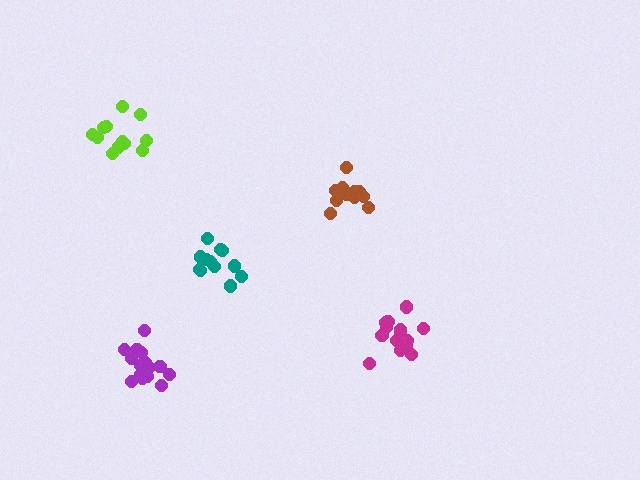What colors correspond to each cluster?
The clusters are colored: purple, brown, teal, lime, magenta.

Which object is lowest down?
The purple cluster is bottommost.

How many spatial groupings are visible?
There are 5 spatial groupings.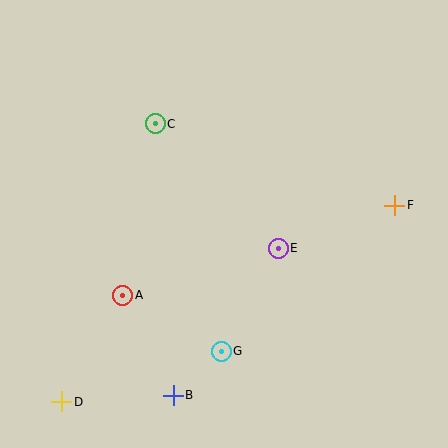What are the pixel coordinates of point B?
Point B is at (173, 395).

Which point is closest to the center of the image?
Point E at (278, 248) is closest to the center.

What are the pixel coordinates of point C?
Point C is at (155, 124).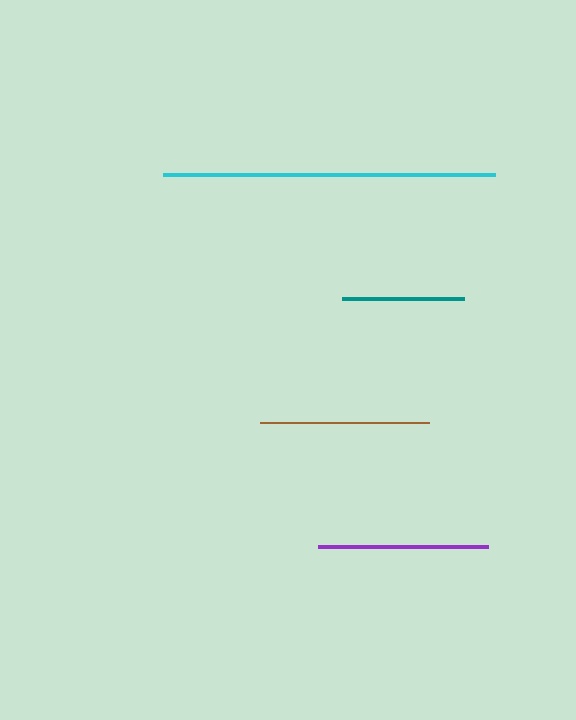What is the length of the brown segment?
The brown segment is approximately 169 pixels long.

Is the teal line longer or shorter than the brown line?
The brown line is longer than the teal line.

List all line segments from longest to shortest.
From longest to shortest: cyan, purple, brown, teal.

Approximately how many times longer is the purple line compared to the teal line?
The purple line is approximately 1.4 times the length of the teal line.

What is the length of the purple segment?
The purple segment is approximately 170 pixels long.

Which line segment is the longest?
The cyan line is the longest at approximately 332 pixels.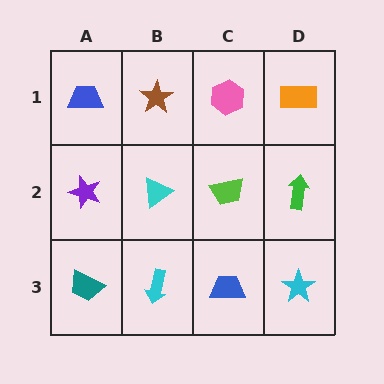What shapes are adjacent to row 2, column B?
A brown star (row 1, column B), a cyan arrow (row 3, column B), a purple star (row 2, column A), a lime trapezoid (row 2, column C).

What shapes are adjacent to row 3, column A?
A purple star (row 2, column A), a cyan arrow (row 3, column B).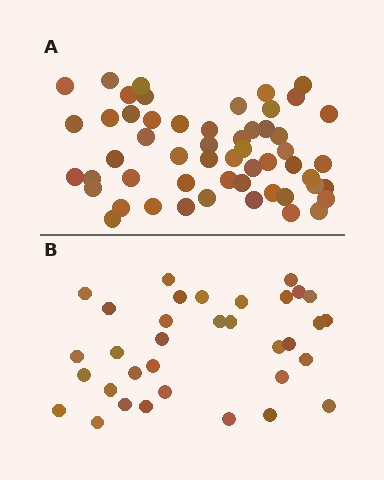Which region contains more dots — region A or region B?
Region A (the top region) has more dots.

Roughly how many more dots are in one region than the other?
Region A has approximately 20 more dots than region B.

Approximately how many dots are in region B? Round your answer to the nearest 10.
About 30 dots. (The exact count is 34, which rounds to 30.)